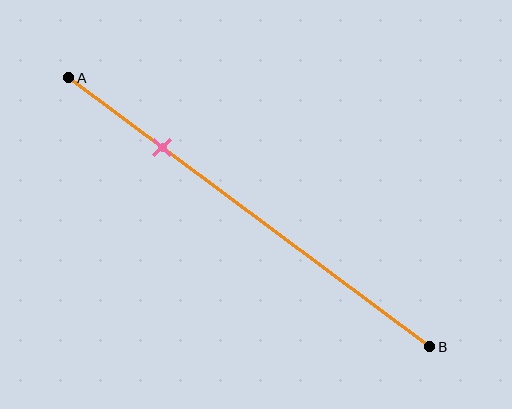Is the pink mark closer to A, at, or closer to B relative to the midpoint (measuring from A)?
The pink mark is closer to point A than the midpoint of segment AB.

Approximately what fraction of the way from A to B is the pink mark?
The pink mark is approximately 25% of the way from A to B.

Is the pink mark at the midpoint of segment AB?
No, the mark is at about 25% from A, not at the 50% midpoint.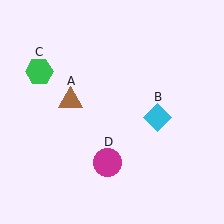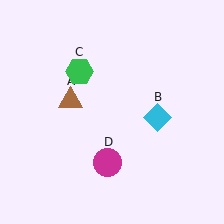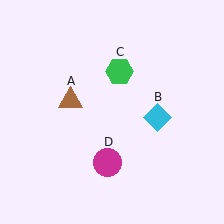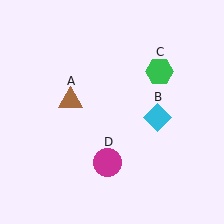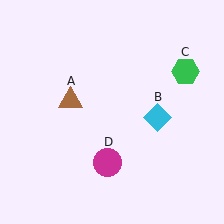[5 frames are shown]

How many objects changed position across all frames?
1 object changed position: green hexagon (object C).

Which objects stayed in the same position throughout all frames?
Brown triangle (object A) and cyan diamond (object B) and magenta circle (object D) remained stationary.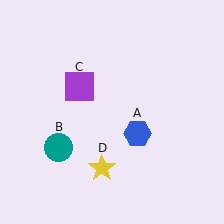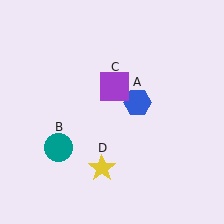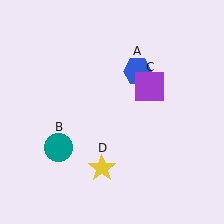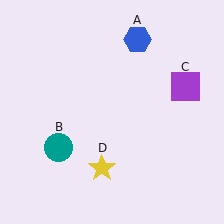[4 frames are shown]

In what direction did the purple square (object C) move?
The purple square (object C) moved right.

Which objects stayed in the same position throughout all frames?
Teal circle (object B) and yellow star (object D) remained stationary.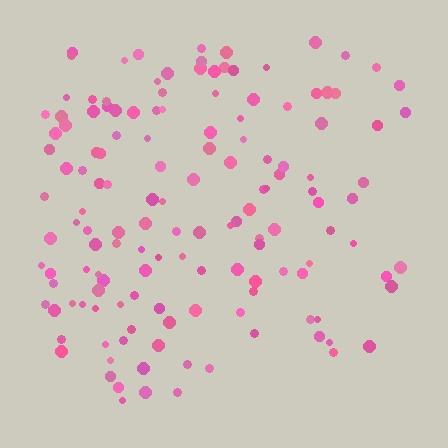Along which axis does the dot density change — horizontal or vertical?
Horizontal.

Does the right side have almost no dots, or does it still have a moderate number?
Still a moderate number, just noticeably fewer than the left.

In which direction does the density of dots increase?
From right to left, with the left side densest.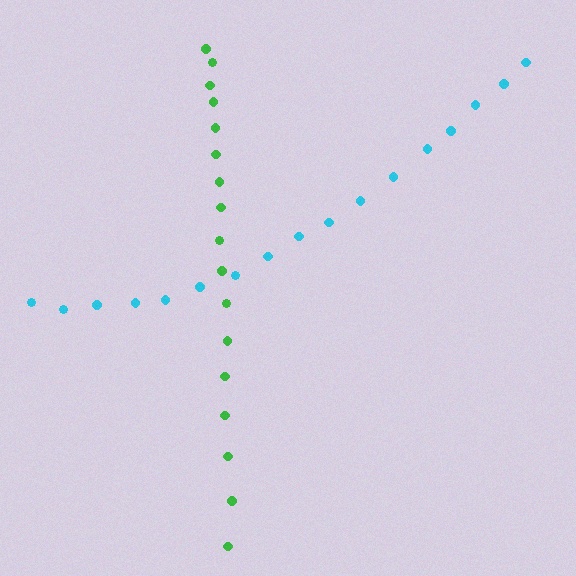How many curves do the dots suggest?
There are 2 distinct paths.